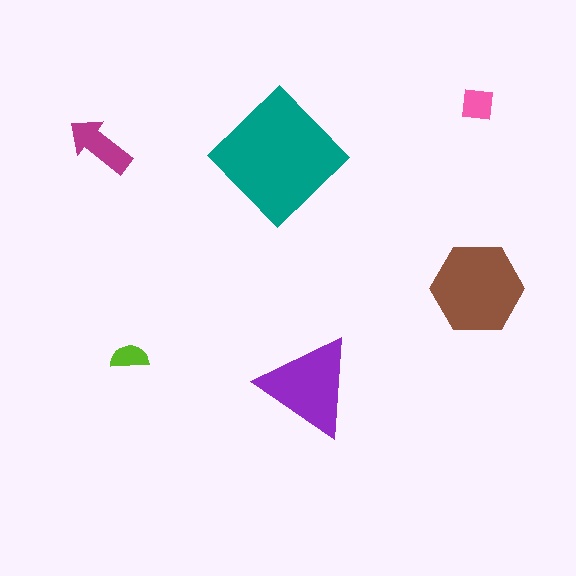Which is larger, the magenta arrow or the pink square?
The magenta arrow.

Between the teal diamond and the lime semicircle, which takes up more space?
The teal diamond.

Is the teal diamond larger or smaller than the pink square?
Larger.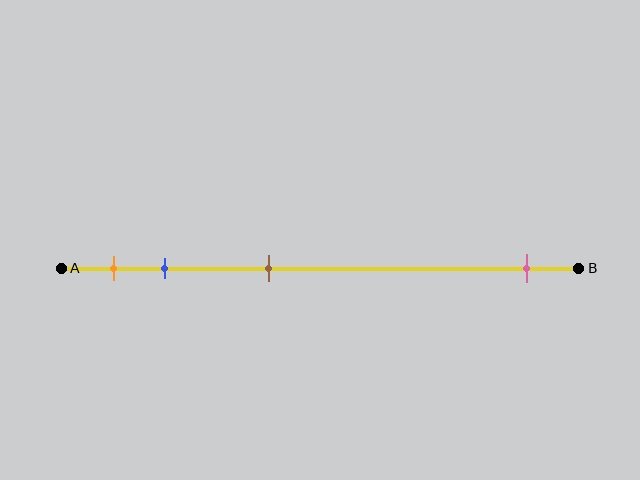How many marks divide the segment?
There are 4 marks dividing the segment.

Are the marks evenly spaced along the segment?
No, the marks are not evenly spaced.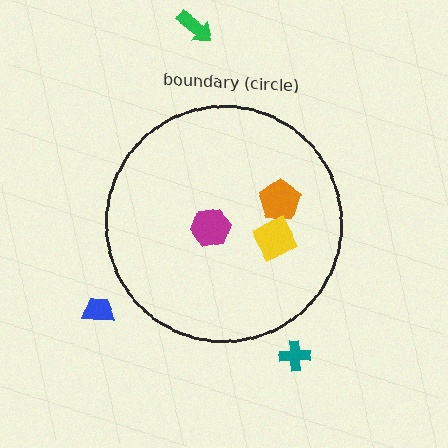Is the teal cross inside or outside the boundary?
Outside.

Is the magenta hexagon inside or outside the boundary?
Inside.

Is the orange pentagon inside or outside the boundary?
Inside.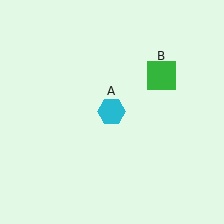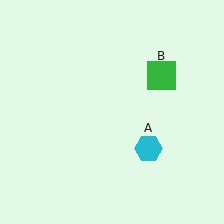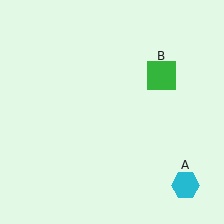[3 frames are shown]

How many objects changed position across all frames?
1 object changed position: cyan hexagon (object A).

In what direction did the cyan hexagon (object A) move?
The cyan hexagon (object A) moved down and to the right.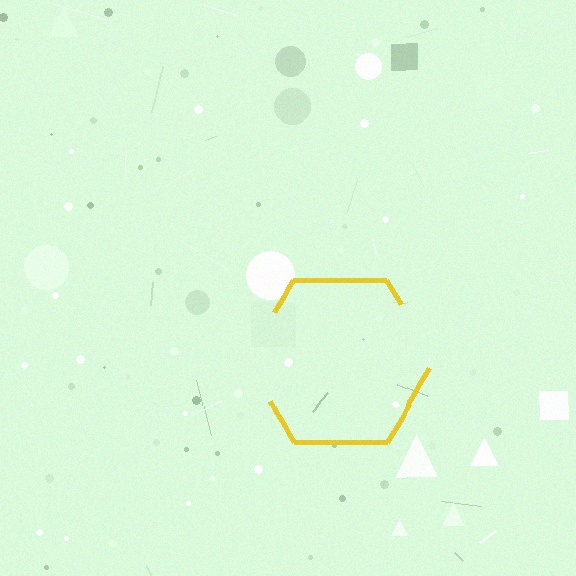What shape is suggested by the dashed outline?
The dashed outline suggests a hexagon.